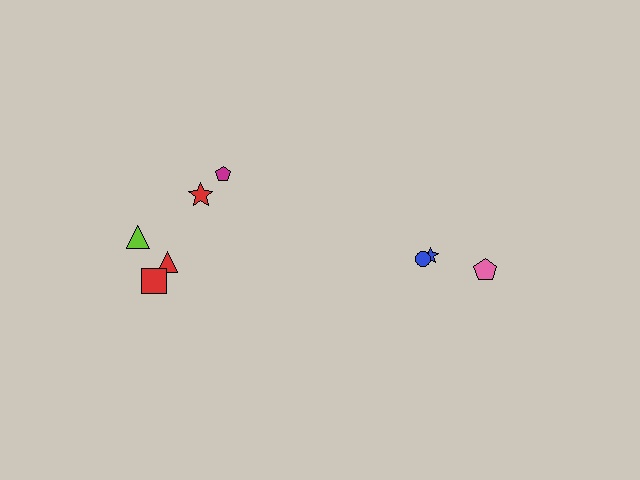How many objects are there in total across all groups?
There are 8 objects.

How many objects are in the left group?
There are 5 objects.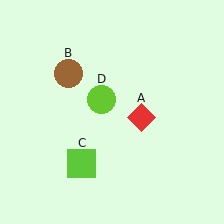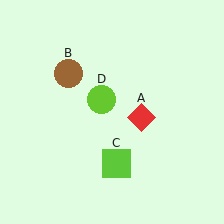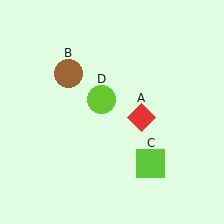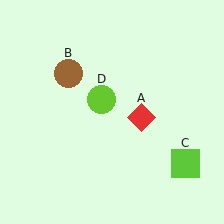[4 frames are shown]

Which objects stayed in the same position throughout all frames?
Red diamond (object A) and brown circle (object B) and lime circle (object D) remained stationary.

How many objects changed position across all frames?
1 object changed position: lime square (object C).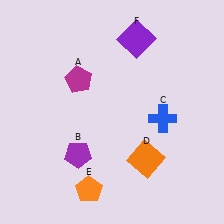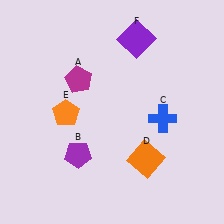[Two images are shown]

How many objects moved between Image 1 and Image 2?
1 object moved between the two images.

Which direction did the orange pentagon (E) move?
The orange pentagon (E) moved up.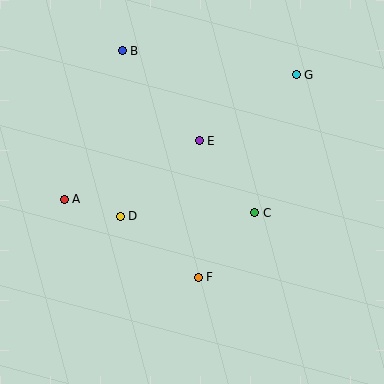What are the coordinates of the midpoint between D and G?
The midpoint between D and G is at (208, 145).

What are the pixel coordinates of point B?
Point B is at (122, 51).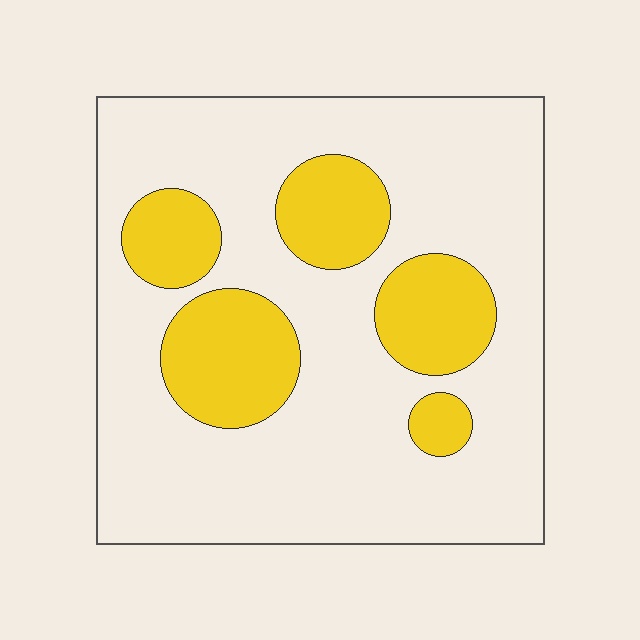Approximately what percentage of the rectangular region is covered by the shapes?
Approximately 25%.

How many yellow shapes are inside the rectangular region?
5.